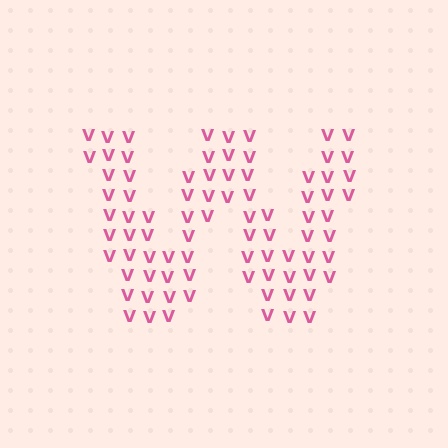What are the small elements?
The small elements are letter V's.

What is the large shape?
The large shape is the letter W.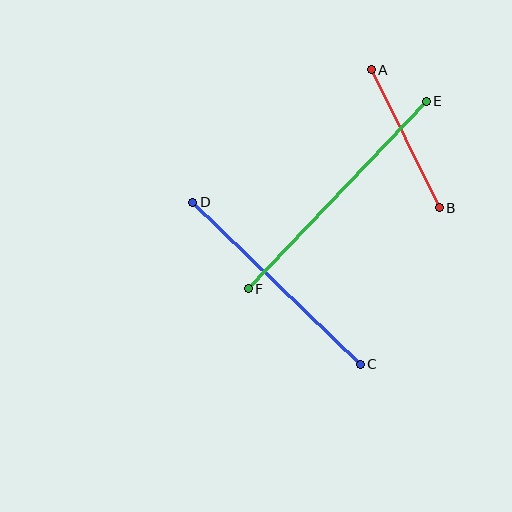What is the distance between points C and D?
The distance is approximately 233 pixels.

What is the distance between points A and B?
The distance is approximately 154 pixels.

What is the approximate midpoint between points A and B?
The midpoint is at approximately (405, 139) pixels.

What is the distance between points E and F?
The distance is approximately 259 pixels.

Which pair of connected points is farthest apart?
Points E and F are farthest apart.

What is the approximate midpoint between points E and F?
The midpoint is at approximately (337, 195) pixels.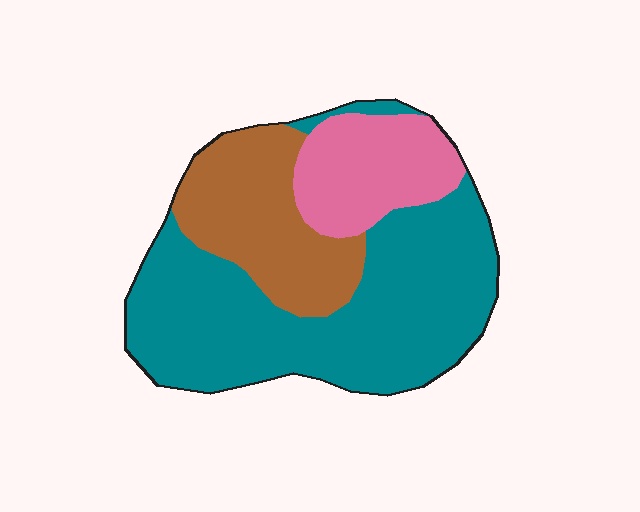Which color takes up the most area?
Teal, at roughly 55%.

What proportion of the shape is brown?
Brown covers around 25% of the shape.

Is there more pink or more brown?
Brown.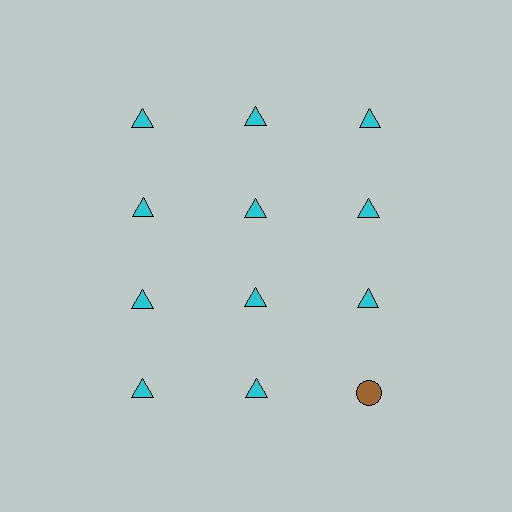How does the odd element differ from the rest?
It differs in both color (brown instead of cyan) and shape (circle instead of triangle).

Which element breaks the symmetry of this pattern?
The brown circle in the fourth row, center column breaks the symmetry. All other shapes are cyan triangles.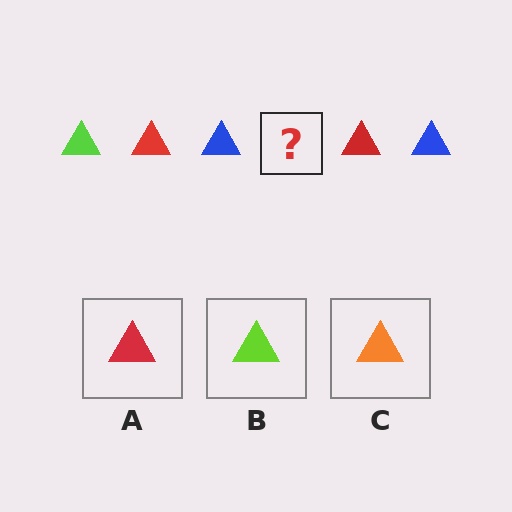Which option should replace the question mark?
Option B.